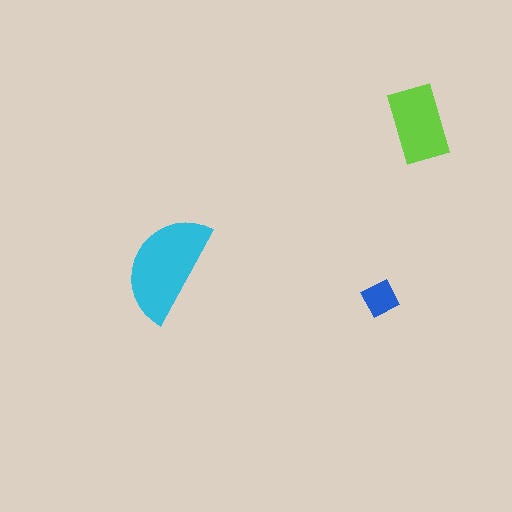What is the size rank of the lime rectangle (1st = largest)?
2nd.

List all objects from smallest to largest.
The blue square, the lime rectangle, the cyan semicircle.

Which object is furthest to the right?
The lime rectangle is rightmost.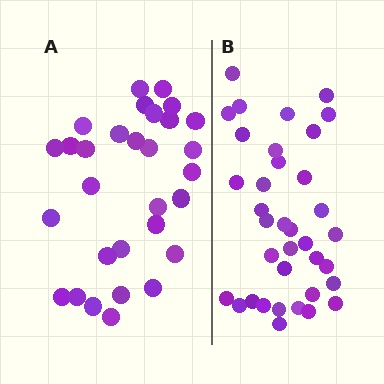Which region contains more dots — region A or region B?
Region B (the right region) has more dots.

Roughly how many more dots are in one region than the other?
Region B has about 6 more dots than region A.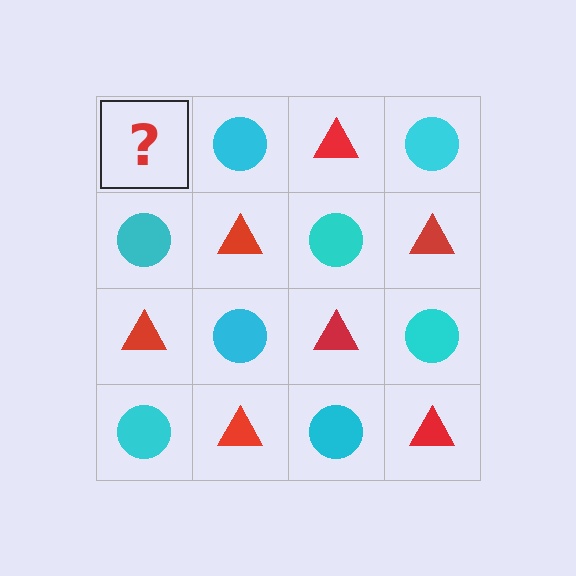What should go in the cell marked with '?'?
The missing cell should contain a red triangle.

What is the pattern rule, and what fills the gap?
The rule is that it alternates red triangle and cyan circle in a checkerboard pattern. The gap should be filled with a red triangle.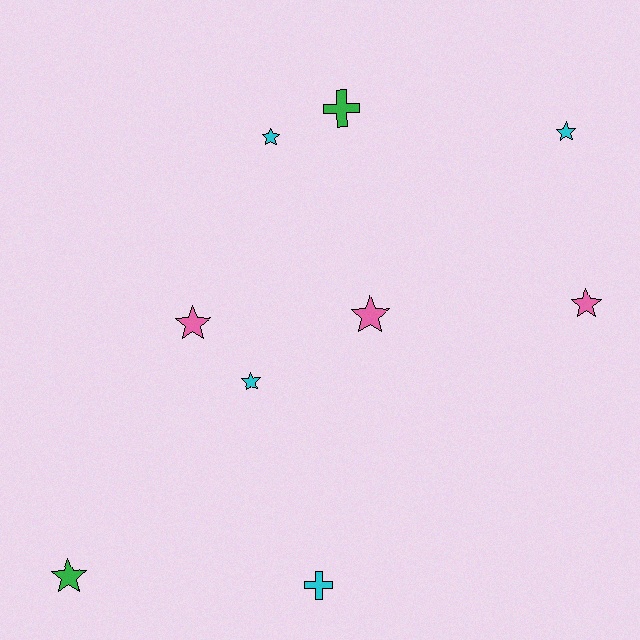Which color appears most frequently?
Cyan, with 4 objects.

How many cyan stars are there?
There are 3 cyan stars.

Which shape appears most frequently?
Star, with 7 objects.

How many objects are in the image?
There are 9 objects.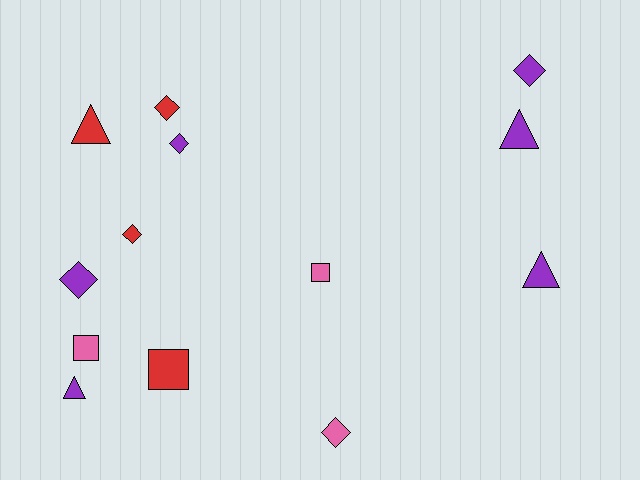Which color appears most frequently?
Purple, with 6 objects.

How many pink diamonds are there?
There is 1 pink diamond.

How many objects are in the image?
There are 13 objects.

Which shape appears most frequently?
Diamond, with 6 objects.